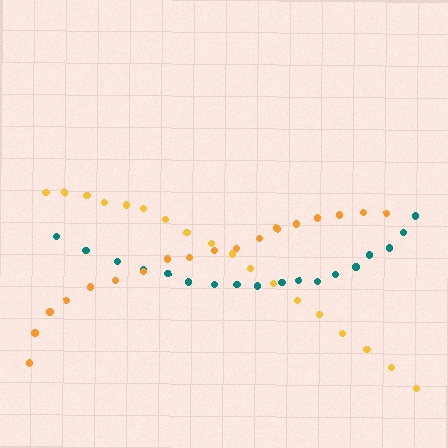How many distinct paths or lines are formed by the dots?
There are 3 distinct paths.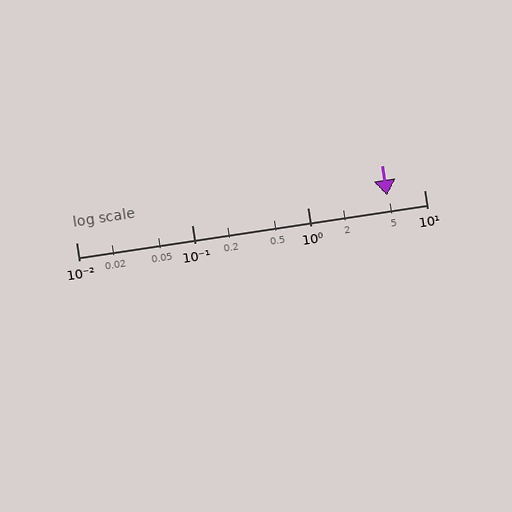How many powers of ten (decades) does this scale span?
The scale spans 3 decades, from 0.01 to 10.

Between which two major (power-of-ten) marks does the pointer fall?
The pointer is between 1 and 10.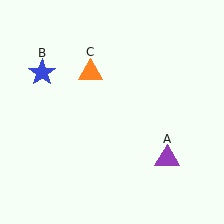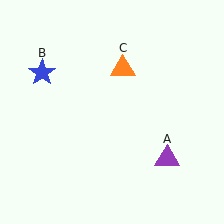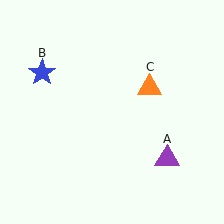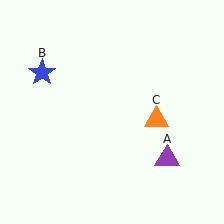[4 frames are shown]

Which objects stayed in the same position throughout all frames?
Purple triangle (object A) and blue star (object B) remained stationary.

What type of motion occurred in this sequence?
The orange triangle (object C) rotated clockwise around the center of the scene.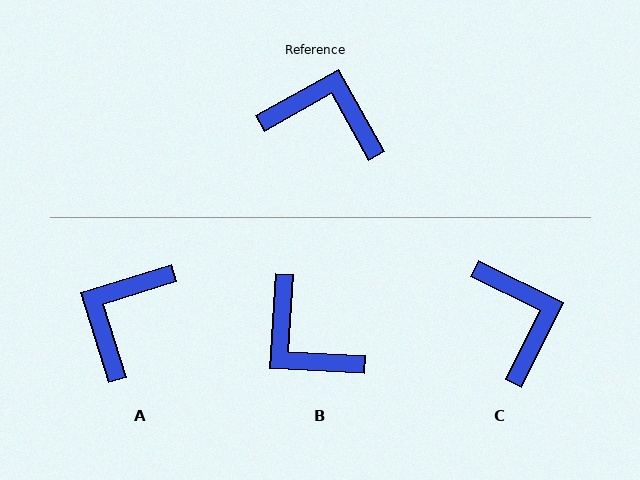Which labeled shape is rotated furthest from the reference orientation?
B, about 147 degrees away.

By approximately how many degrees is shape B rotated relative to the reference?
Approximately 147 degrees counter-clockwise.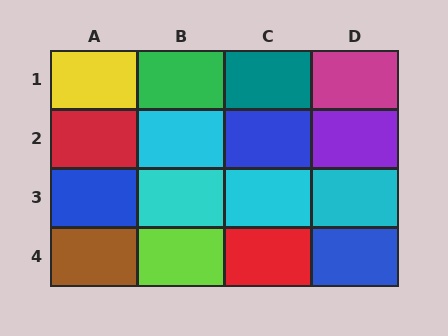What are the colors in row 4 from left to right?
Brown, lime, red, blue.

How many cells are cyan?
4 cells are cyan.